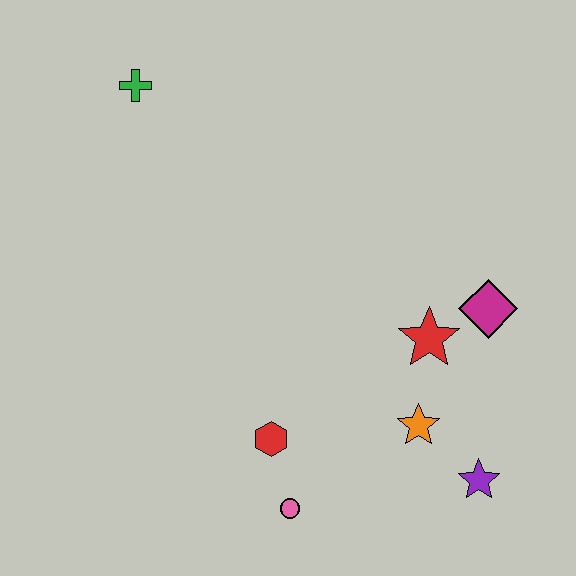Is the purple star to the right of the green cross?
Yes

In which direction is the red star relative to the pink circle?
The red star is above the pink circle.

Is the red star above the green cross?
No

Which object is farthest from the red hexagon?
The green cross is farthest from the red hexagon.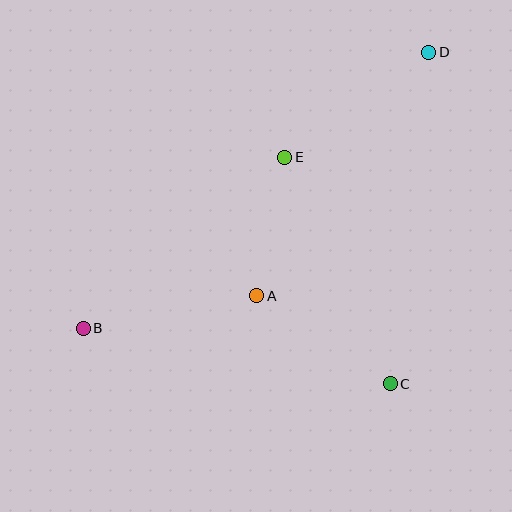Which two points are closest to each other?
Points A and E are closest to each other.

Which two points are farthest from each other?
Points B and D are farthest from each other.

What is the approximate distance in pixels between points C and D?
The distance between C and D is approximately 334 pixels.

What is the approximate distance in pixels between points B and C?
The distance between B and C is approximately 312 pixels.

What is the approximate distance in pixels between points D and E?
The distance between D and E is approximately 178 pixels.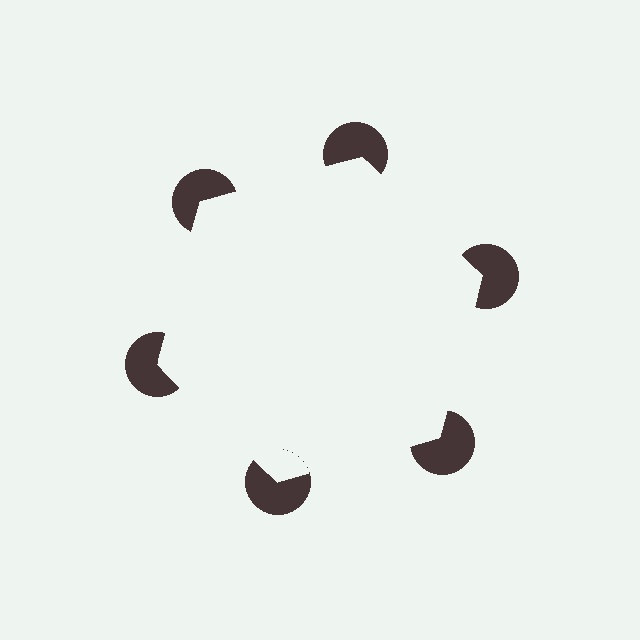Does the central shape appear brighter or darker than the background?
It typically appears slightly brighter than the background, even though no actual brightness change is drawn.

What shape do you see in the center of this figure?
An illusory hexagon — its edges are inferred from the aligned wedge cuts in the pac-man discs, not physically drawn.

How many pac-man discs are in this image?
There are 6 — one at each vertex of the illusory hexagon.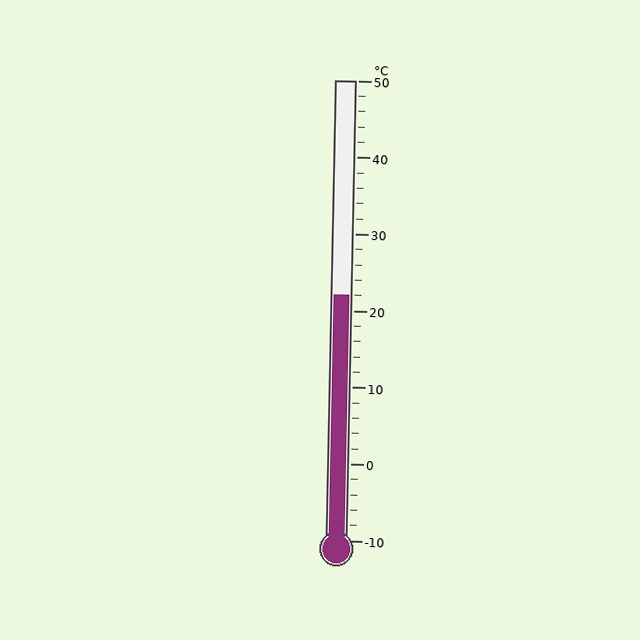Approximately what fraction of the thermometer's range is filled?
The thermometer is filled to approximately 55% of its range.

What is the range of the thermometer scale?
The thermometer scale ranges from -10°C to 50°C.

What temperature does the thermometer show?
The thermometer shows approximately 22°C.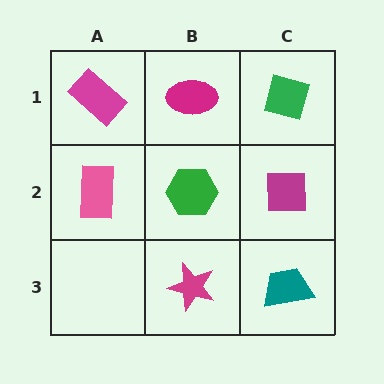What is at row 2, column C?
A magenta square.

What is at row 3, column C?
A teal trapezoid.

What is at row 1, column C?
A green square.